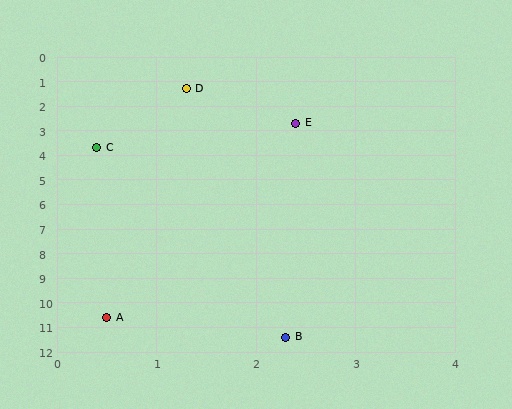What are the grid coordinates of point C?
Point C is at approximately (0.4, 3.7).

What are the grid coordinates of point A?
Point A is at approximately (0.5, 10.6).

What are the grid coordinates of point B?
Point B is at approximately (2.3, 11.4).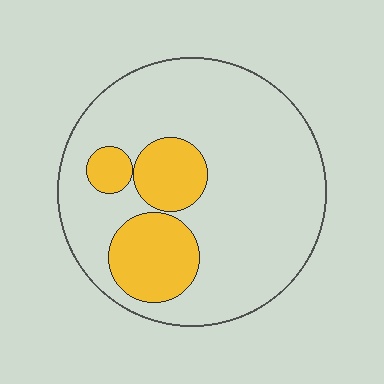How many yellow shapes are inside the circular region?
3.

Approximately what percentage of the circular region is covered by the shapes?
Approximately 20%.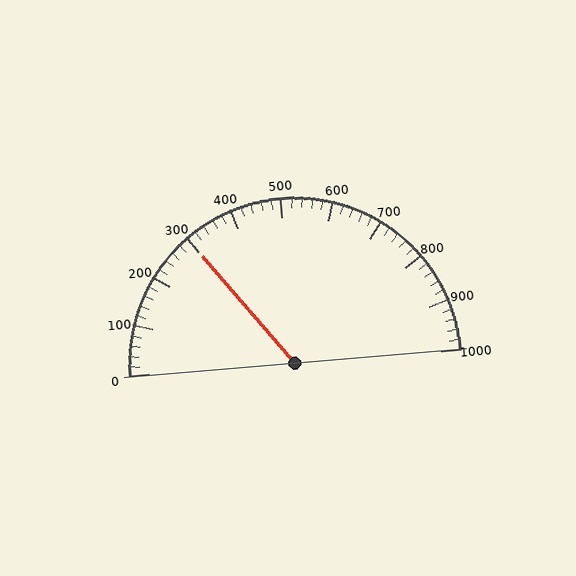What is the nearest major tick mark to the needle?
The nearest major tick mark is 300.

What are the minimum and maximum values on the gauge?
The gauge ranges from 0 to 1000.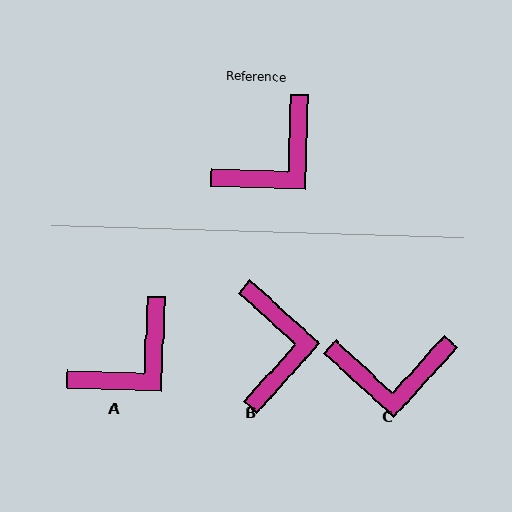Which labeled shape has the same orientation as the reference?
A.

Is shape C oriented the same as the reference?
No, it is off by about 40 degrees.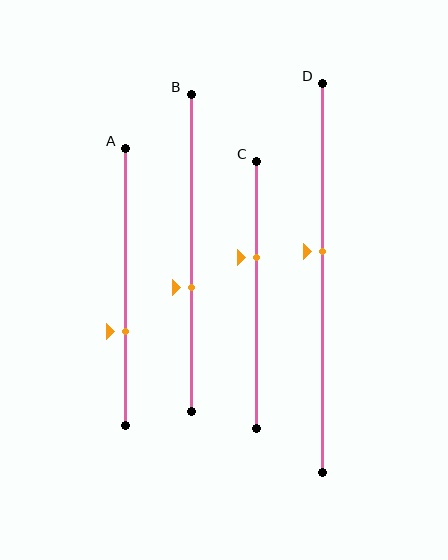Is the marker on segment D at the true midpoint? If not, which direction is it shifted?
No, the marker on segment D is shifted upward by about 7% of the segment length.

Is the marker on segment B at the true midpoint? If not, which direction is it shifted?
No, the marker on segment B is shifted downward by about 11% of the segment length.